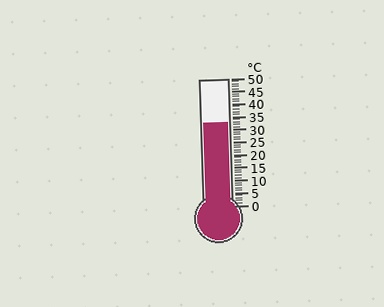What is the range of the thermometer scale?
The thermometer scale ranges from 0°C to 50°C.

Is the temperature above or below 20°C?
The temperature is above 20°C.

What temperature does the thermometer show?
The thermometer shows approximately 33°C.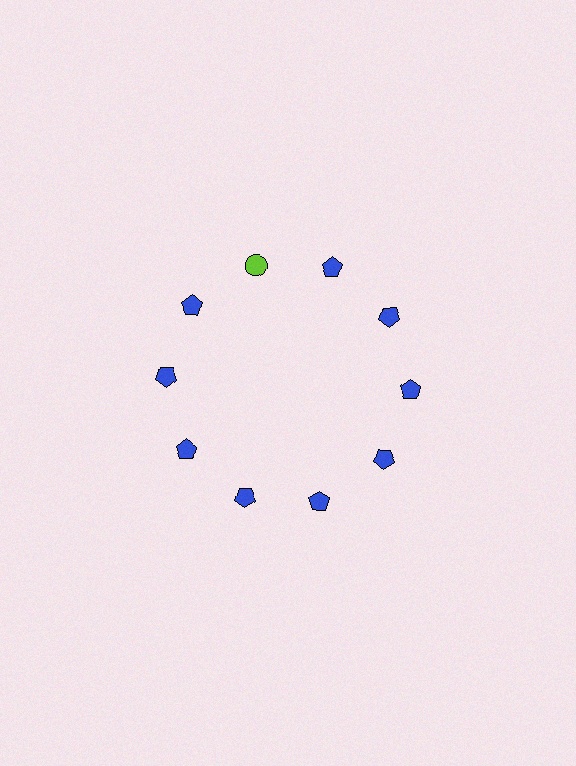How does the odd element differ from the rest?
It differs in both color (lime instead of blue) and shape (circle instead of pentagon).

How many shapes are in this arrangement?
There are 10 shapes arranged in a ring pattern.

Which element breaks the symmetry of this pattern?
The lime circle at roughly the 11 o'clock position breaks the symmetry. All other shapes are blue pentagons.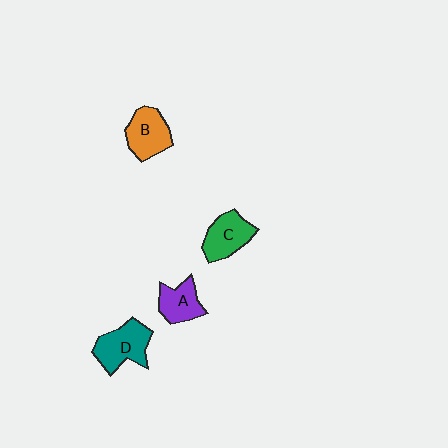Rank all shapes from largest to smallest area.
From largest to smallest: D (teal), B (orange), C (green), A (purple).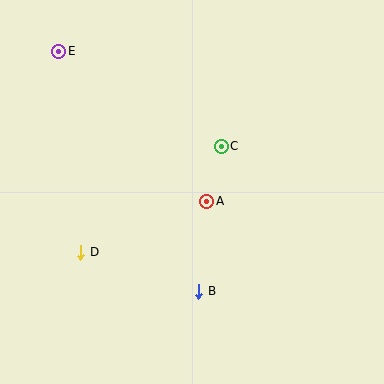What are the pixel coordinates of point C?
Point C is at (221, 146).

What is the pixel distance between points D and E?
The distance between D and E is 202 pixels.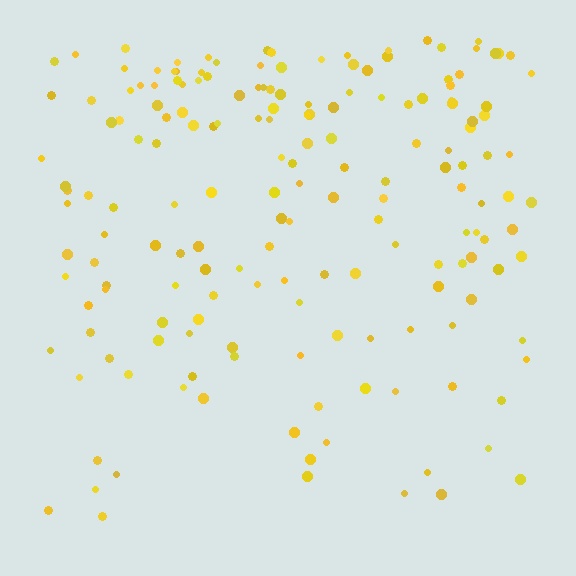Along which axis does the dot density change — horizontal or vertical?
Vertical.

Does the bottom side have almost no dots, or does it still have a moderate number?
Still a moderate number, just noticeably fewer than the top.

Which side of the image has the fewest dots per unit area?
The bottom.